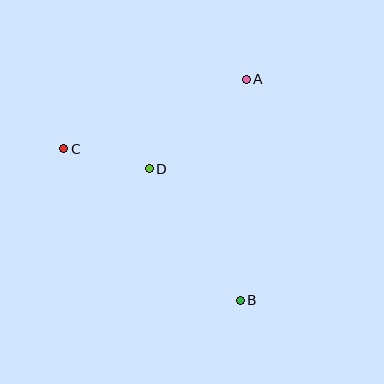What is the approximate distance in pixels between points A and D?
The distance between A and D is approximately 132 pixels.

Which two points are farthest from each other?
Points B and C are farthest from each other.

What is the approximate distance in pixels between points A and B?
The distance between A and B is approximately 221 pixels.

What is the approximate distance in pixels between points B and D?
The distance between B and D is approximately 160 pixels.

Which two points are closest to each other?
Points C and D are closest to each other.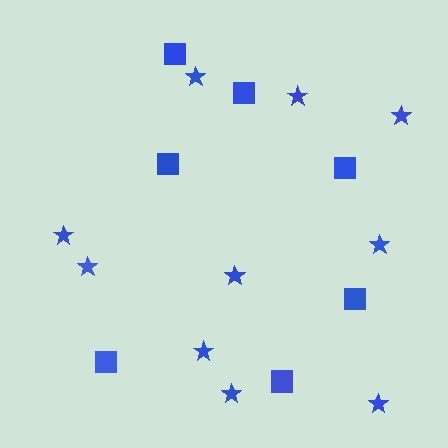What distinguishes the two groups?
There are 2 groups: one group of squares (7) and one group of stars (10).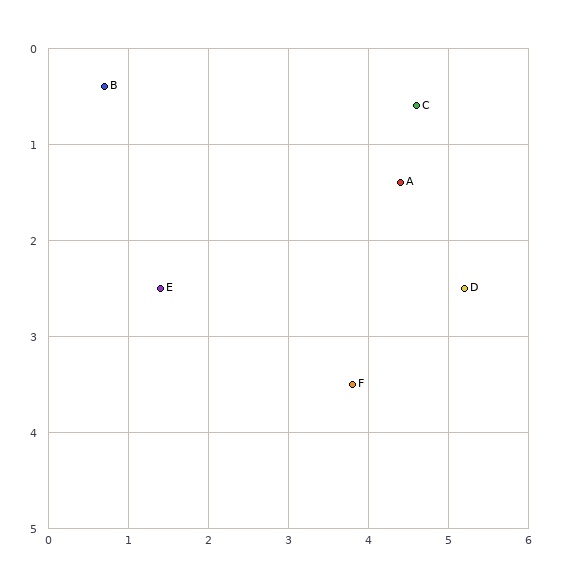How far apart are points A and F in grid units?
Points A and F are about 2.2 grid units apart.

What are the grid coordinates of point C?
Point C is at approximately (4.6, 0.6).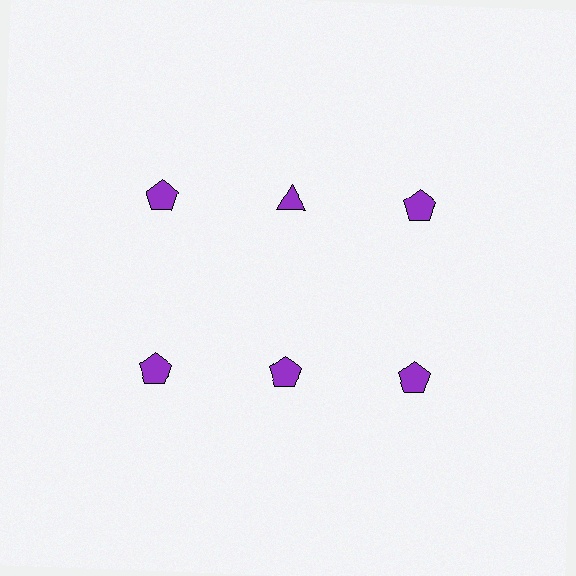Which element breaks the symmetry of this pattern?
The purple triangle in the top row, second from left column breaks the symmetry. All other shapes are purple pentagons.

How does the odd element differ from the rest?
It has a different shape: triangle instead of pentagon.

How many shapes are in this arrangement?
There are 6 shapes arranged in a grid pattern.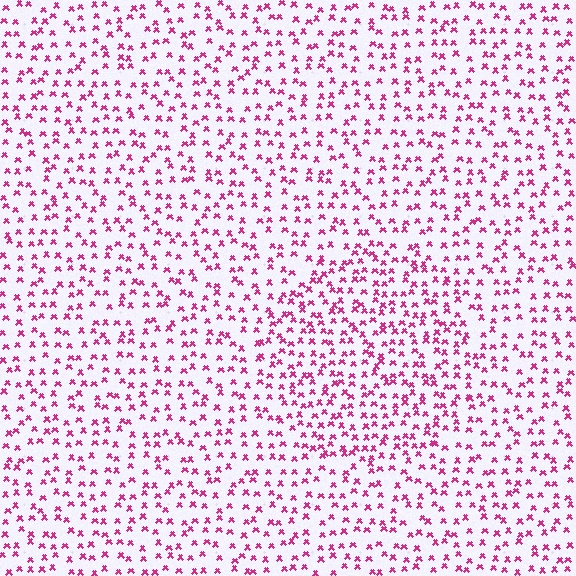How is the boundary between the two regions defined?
The boundary is defined by a change in element density (approximately 1.5x ratio). All elements are the same color, size, and shape.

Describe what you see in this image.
The image contains small magenta elements arranged at two different densities. A circle-shaped region is visible where the elements are more densely packed than the surrounding area.